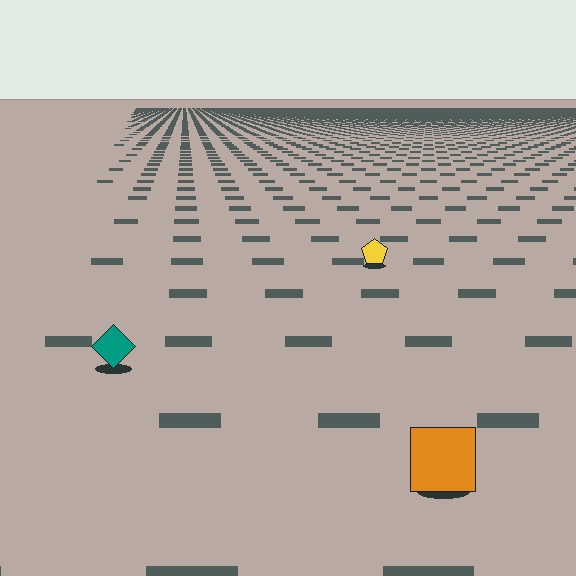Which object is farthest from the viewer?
The yellow pentagon is farthest from the viewer. It appears smaller and the ground texture around it is denser.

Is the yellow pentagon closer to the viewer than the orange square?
No. The orange square is closer — you can tell from the texture gradient: the ground texture is coarser near it.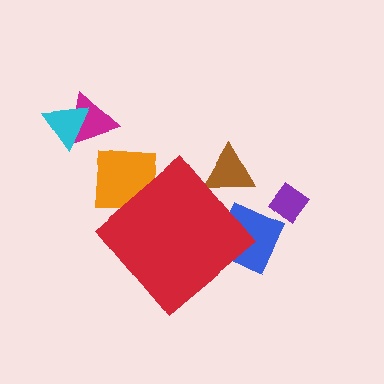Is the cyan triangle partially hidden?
No, the cyan triangle is fully visible.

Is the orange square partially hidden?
Yes, the orange square is partially hidden behind the red diamond.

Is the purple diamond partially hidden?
No, the purple diamond is fully visible.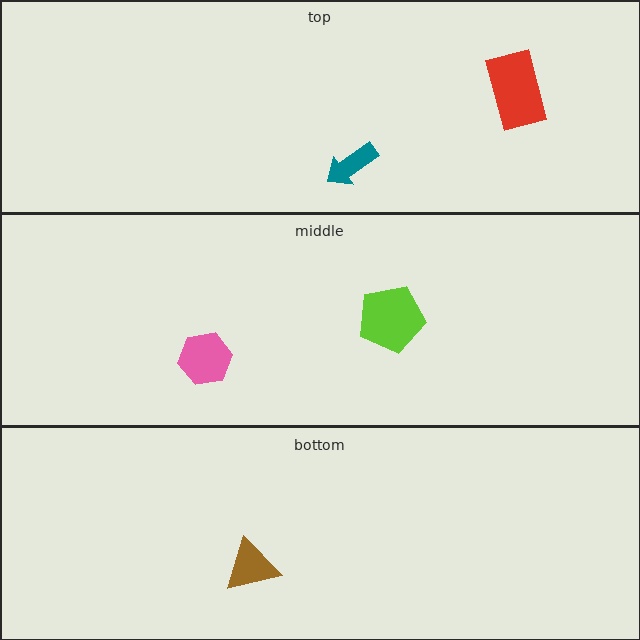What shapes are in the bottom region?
The brown triangle.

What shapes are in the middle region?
The pink hexagon, the lime pentagon.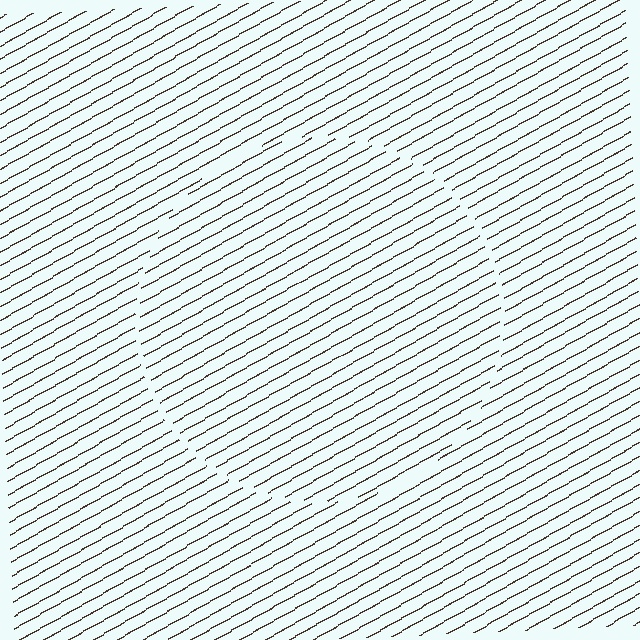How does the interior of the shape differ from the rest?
The interior of the shape contains the same grating, shifted by half a period — the contour is defined by the phase discontinuity where line-ends from the inner and outer gratings abut.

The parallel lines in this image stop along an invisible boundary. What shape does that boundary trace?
An illusory circle. The interior of the shape contains the same grating, shifted by half a period — the contour is defined by the phase discontinuity where line-ends from the inner and outer gratings abut.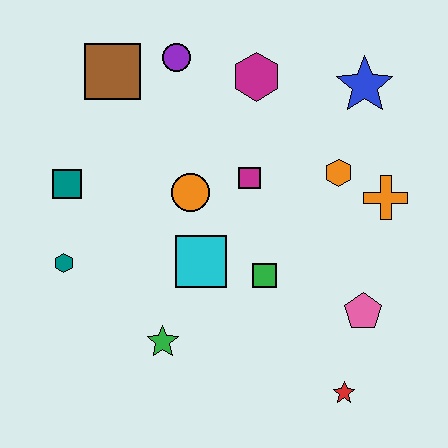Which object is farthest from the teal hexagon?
The blue star is farthest from the teal hexagon.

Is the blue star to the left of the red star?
No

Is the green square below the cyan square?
Yes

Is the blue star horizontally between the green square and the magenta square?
No